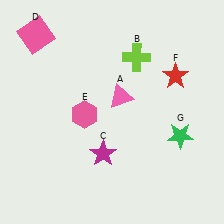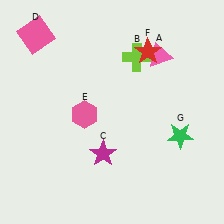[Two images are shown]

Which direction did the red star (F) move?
The red star (F) moved left.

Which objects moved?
The objects that moved are: the pink triangle (A), the red star (F).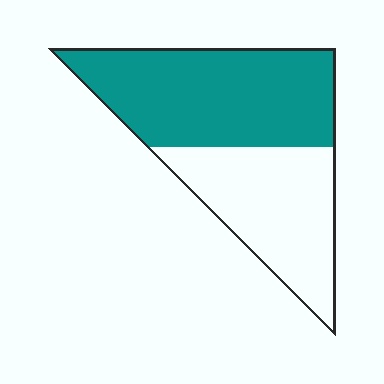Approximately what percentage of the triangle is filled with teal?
Approximately 55%.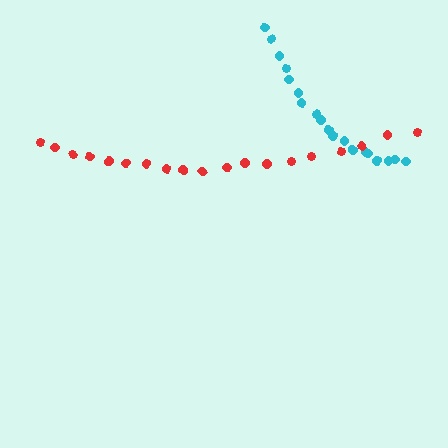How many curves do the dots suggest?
There are 2 distinct paths.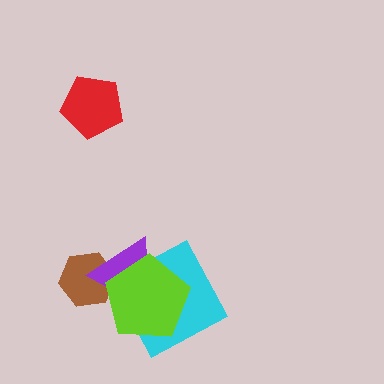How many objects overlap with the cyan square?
2 objects overlap with the cyan square.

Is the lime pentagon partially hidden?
No, no other shape covers it.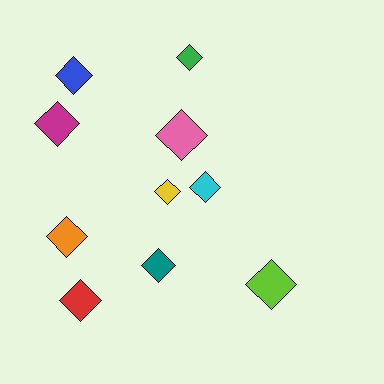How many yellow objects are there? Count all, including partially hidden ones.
There is 1 yellow object.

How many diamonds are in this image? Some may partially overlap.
There are 10 diamonds.